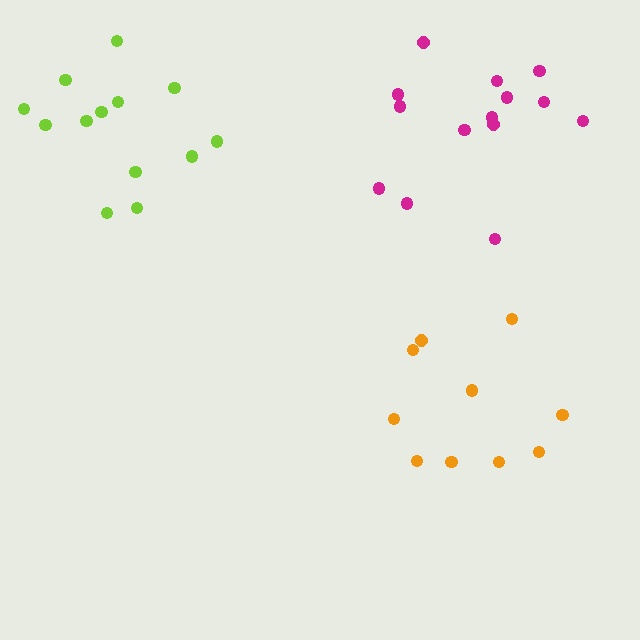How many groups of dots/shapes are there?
There are 3 groups.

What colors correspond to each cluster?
The clusters are colored: magenta, orange, lime.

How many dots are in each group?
Group 1: 14 dots, Group 2: 10 dots, Group 3: 13 dots (37 total).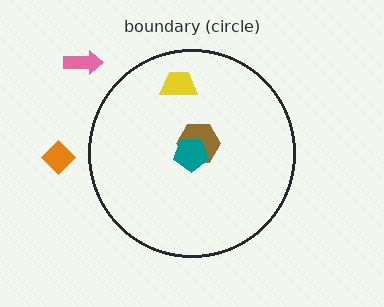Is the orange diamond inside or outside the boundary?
Outside.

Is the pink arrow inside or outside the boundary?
Outside.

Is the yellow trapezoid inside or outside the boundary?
Inside.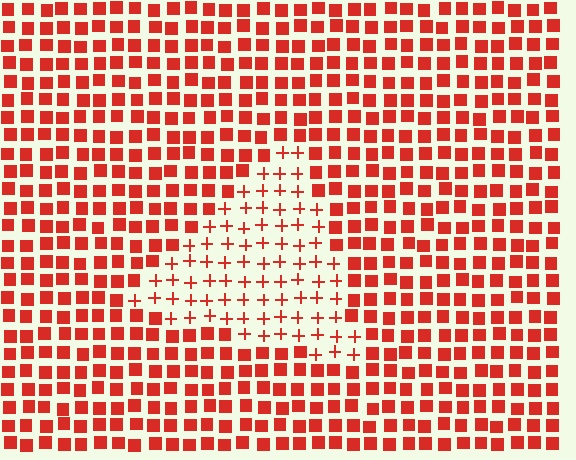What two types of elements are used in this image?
The image uses plus signs inside the triangle region and squares outside it.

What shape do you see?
I see a triangle.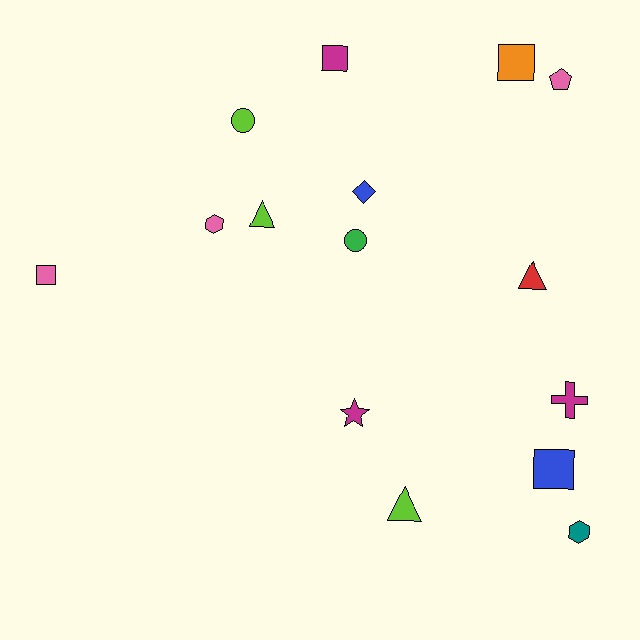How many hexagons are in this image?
There are 2 hexagons.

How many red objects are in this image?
There is 1 red object.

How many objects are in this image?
There are 15 objects.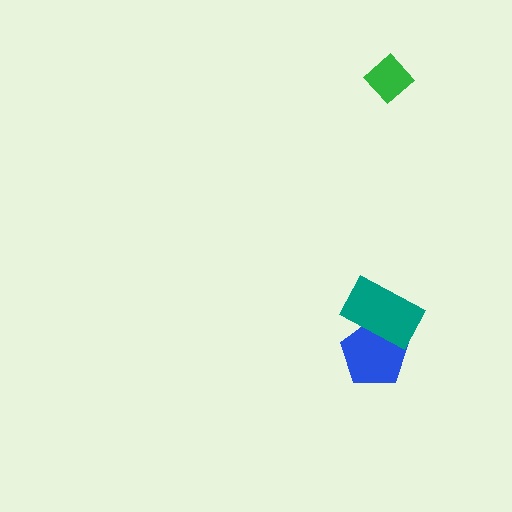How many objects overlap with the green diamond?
0 objects overlap with the green diamond.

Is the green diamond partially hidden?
No, no other shape covers it.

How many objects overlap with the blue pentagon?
1 object overlaps with the blue pentagon.